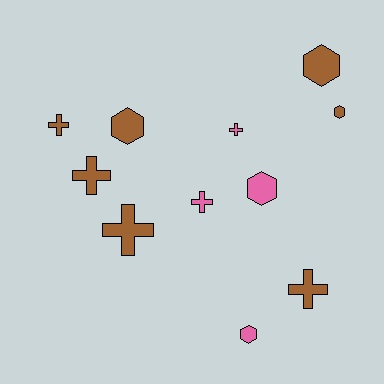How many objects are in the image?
There are 11 objects.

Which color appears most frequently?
Brown, with 7 objects.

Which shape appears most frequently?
Cross, with 6 objects.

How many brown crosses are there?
There are 4 brown crosses.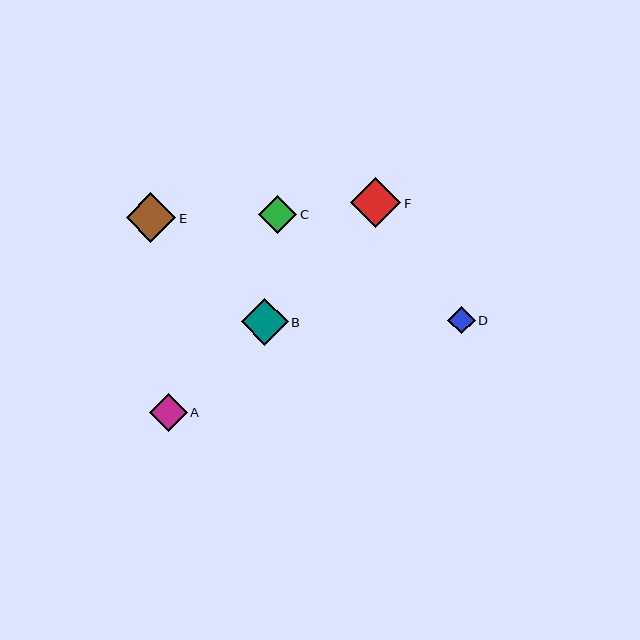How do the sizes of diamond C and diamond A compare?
Diamond C and diamond A are approximately the same size.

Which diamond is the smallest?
Diamond D is the smallest with a size of approximately 27 pixels.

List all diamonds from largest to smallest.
From largest to smallest: F, E, B, C, A, D.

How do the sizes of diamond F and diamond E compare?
Diamond F and diamond E are approximately the same size.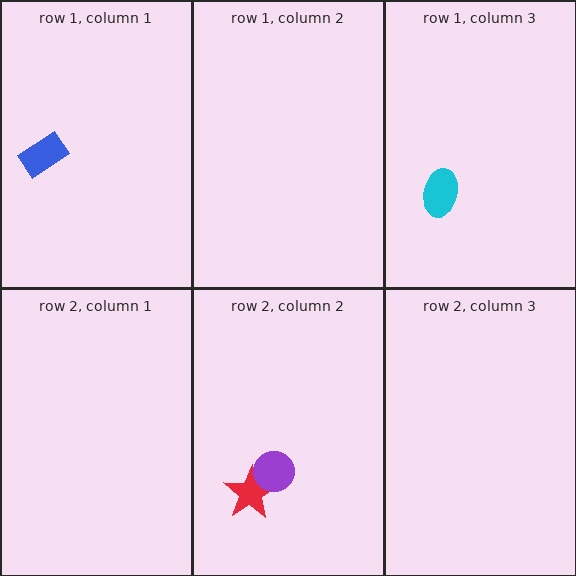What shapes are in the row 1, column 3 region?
The cyan ellipse.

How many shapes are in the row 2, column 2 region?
2.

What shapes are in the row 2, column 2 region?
The red star, the purple circle.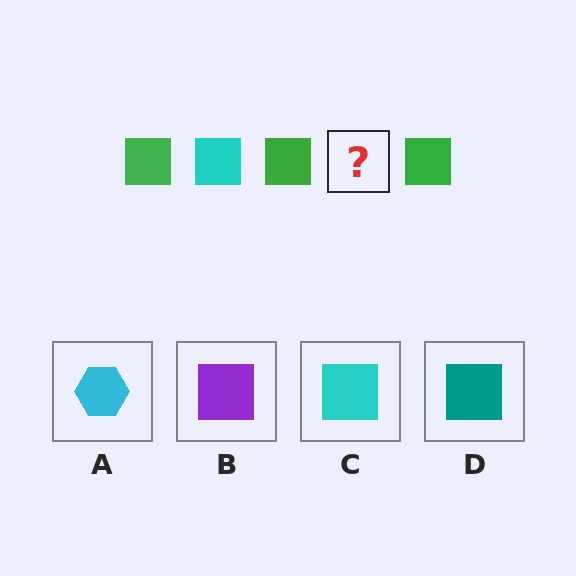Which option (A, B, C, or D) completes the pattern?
C.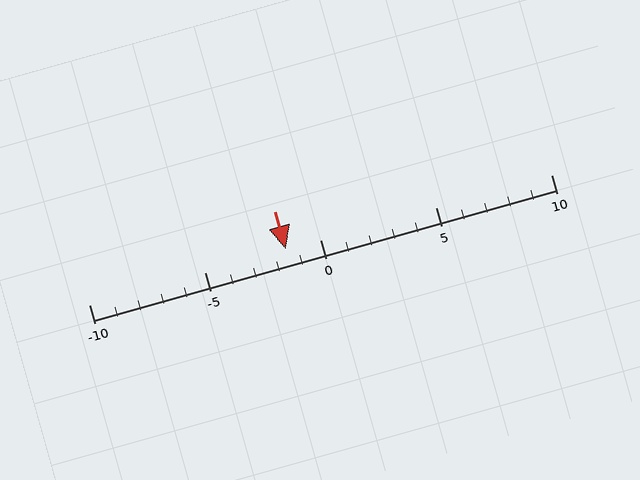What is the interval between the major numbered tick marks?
The major tick marks are spaced 5 units apart.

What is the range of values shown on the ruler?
The ruler shows values from -10 to 10.